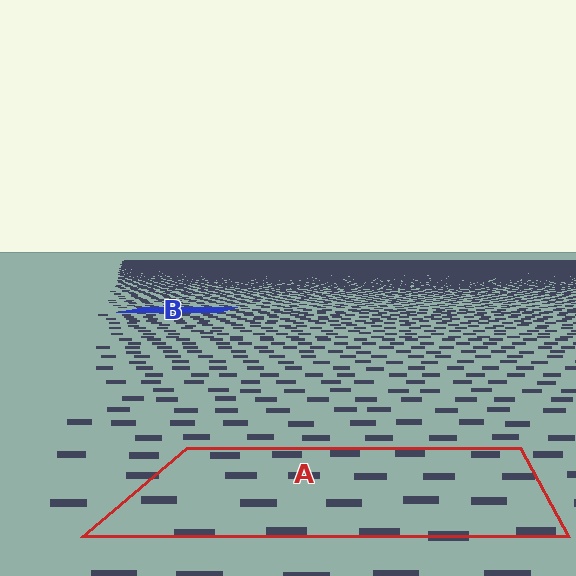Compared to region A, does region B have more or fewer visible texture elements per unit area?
Region B has more texture elements per unit area — they are packed more densely because it is farther away.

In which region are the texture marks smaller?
The texture marks are smaller in region B, because it is farther away.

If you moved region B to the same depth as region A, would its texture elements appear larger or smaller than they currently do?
They would appear larger. At a closer depth, the same texture elements are projected at a bigger on-screen size.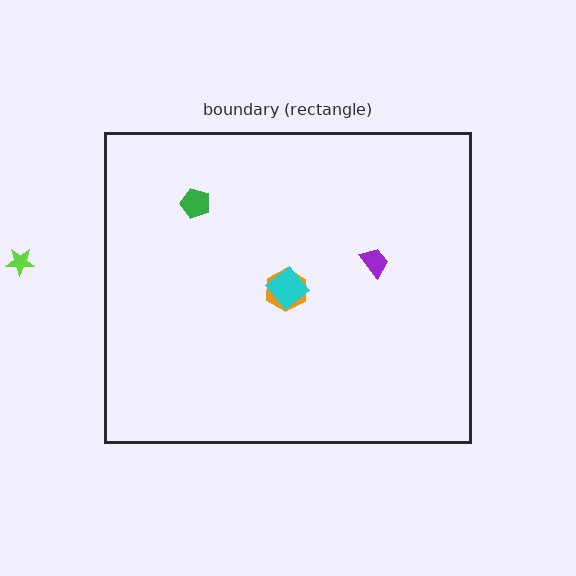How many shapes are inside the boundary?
4 inside, 1 outside.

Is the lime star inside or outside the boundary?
Outside.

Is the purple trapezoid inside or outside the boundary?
Inside.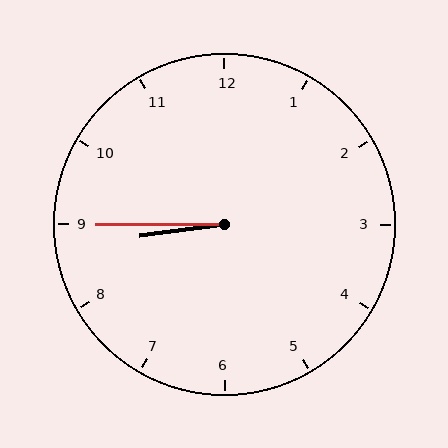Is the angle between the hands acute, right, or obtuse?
It is acute.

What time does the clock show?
8:45.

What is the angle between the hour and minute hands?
Approximately 8 degrees.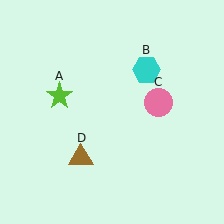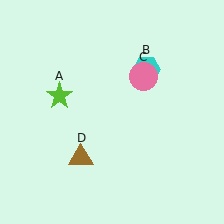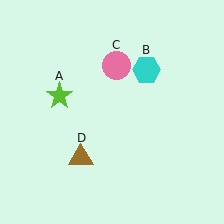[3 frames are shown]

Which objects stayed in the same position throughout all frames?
Lime star (object A) and cyan hexagon (object B) and brown triangle (object D) remained stationary.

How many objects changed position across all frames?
1 object changed position: pink circle (object C).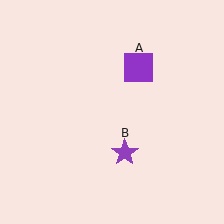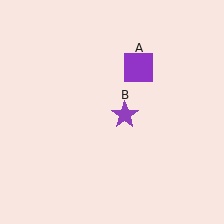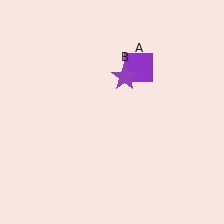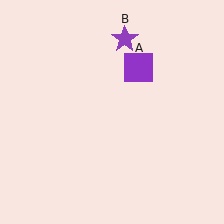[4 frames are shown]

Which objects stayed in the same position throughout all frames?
Purple square (object A) remained stationary.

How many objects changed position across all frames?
1 object changed position: purple star (object B).